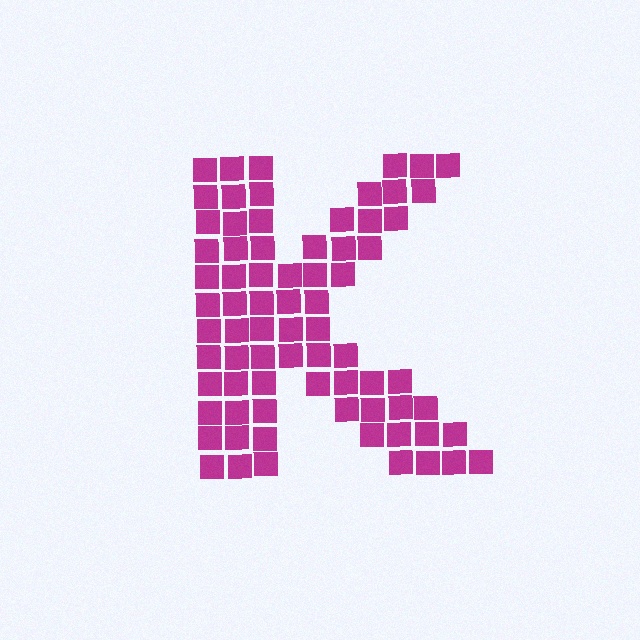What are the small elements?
The small elements are squares.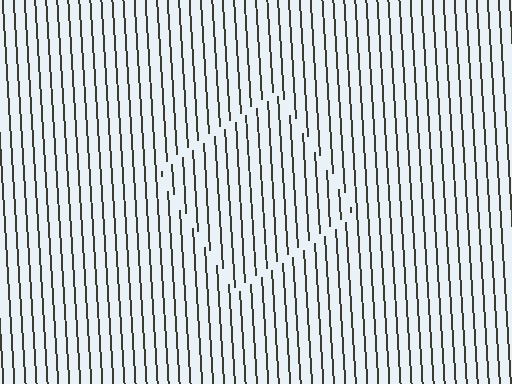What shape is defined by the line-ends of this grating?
An illusory square. The interior of the shape contains the same grating, shifted by half a period — the contour is defined by the phase discontinuity where line-ends from the inner and outer gratings abut.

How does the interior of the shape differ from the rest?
The interior of the shape contains the same grating, shifted by half a period — the contour is defined by the phase discontinuity where line-ends from the inner and outer gratings abut.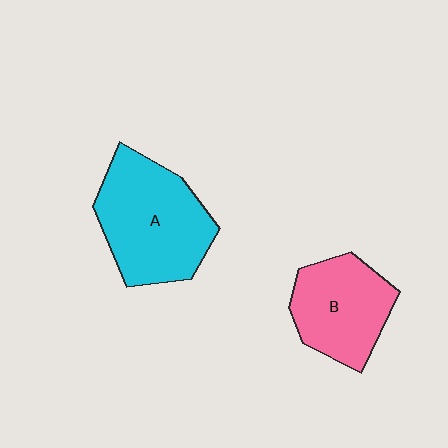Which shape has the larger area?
Shape A (cyan).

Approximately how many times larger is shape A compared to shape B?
Approximately 1.3 times.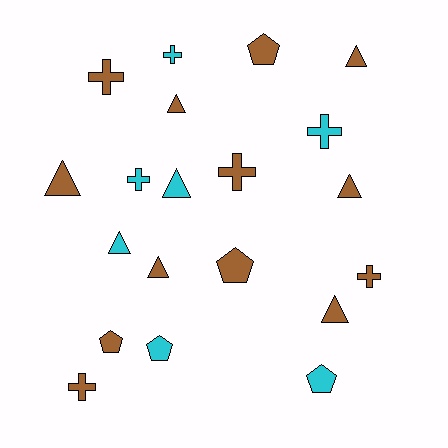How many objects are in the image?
There are 20 objects.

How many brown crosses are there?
There are 4 brown crosses.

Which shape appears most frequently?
Triangle, with 8 objects.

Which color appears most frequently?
Brown, with 13 objects.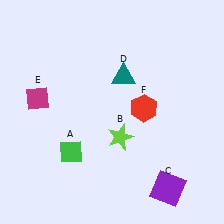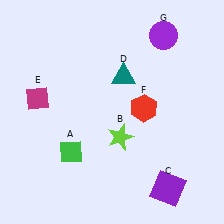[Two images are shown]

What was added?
A purple circle (G) was added in Image 2.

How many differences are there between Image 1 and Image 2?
There is 1 difference between the two images.